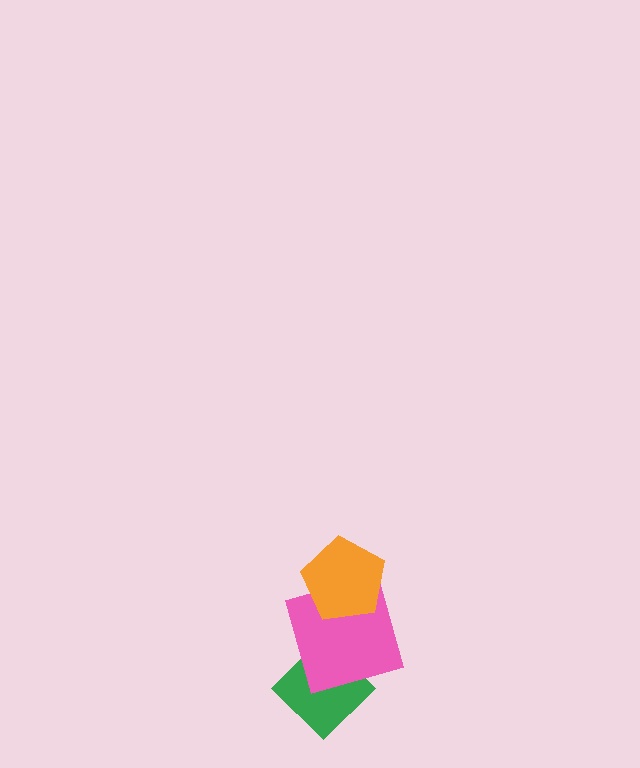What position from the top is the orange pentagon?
The orange pentagon is 1st from the top.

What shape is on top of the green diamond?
The pink square is on top of the green diamond.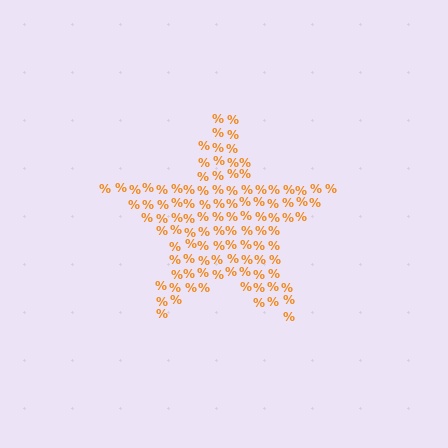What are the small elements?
The small elements are percent signs.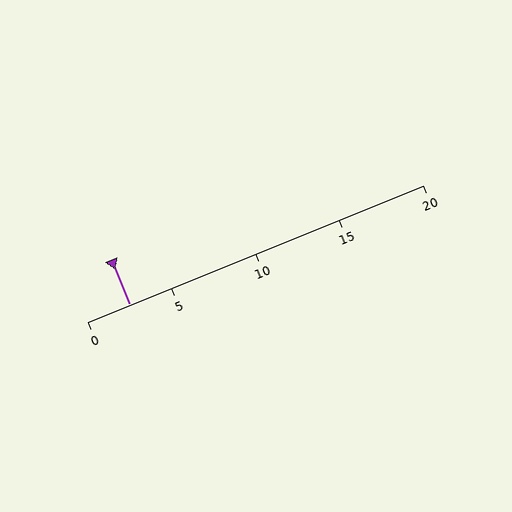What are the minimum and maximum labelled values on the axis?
The axis runs from 0 to 20.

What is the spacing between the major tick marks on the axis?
The major ticks are spaced 5 apart.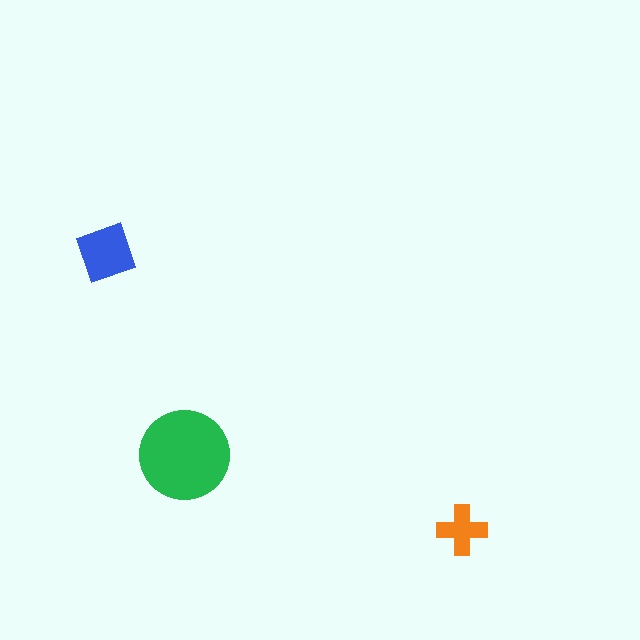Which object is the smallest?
The orange cross.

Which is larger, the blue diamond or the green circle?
The green circle.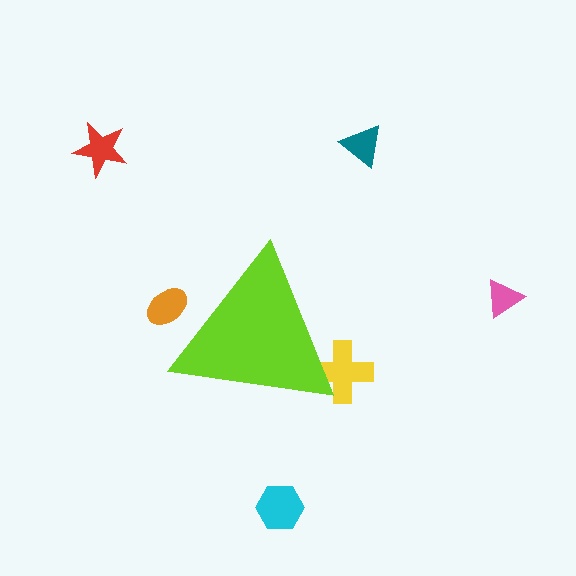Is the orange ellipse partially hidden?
Yes, the orange ellipse is partially hidden behind the lime triangle.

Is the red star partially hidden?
No, the red star is fully visible.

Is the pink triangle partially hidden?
No, the pink triangle is fully visible.